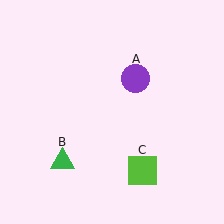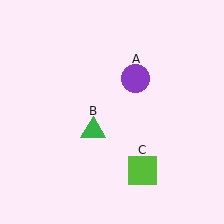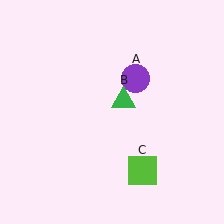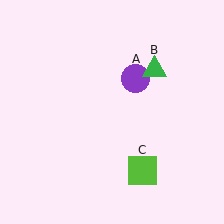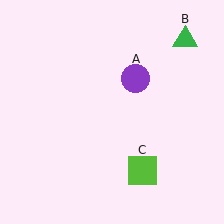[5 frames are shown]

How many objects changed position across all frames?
1 object changed position: green triangle (object B).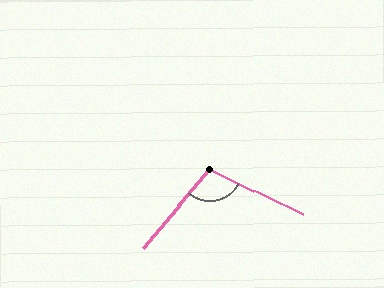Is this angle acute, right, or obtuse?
It is obtuse.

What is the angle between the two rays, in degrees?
Approximately 104 degrees.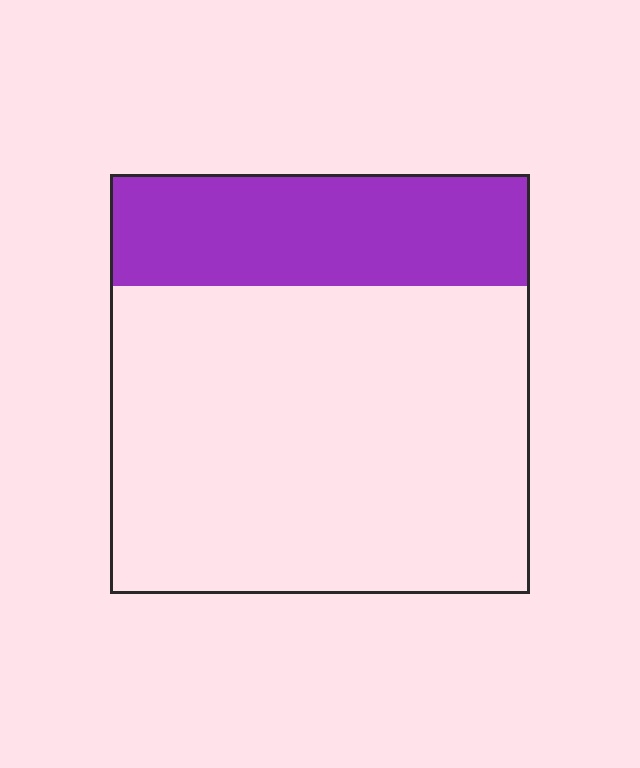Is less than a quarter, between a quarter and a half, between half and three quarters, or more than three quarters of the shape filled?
Between a quarter and a half.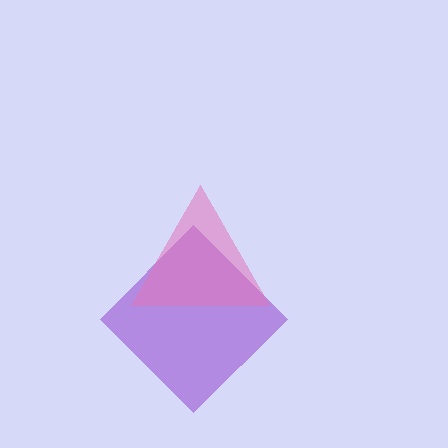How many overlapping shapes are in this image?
There are 2 overlapping shapes in the image.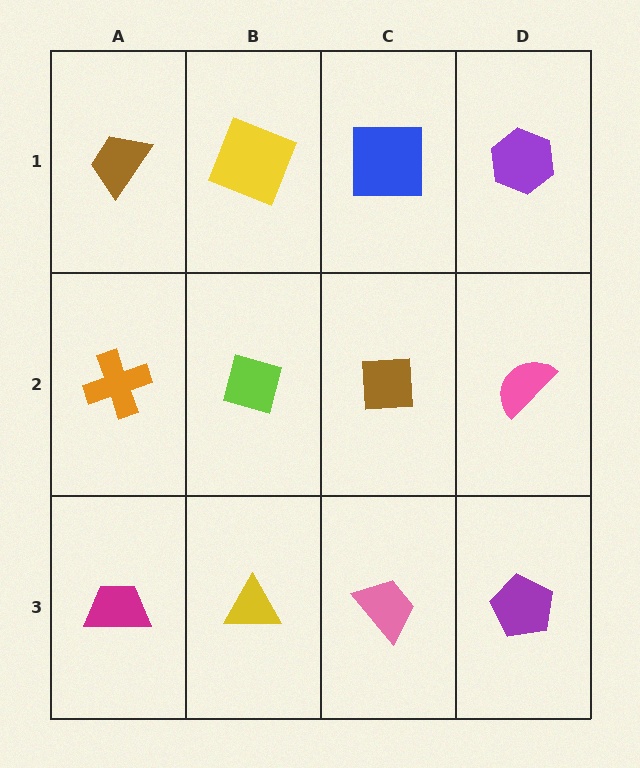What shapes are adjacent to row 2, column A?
A brown trapezoid (row 1, column A), a magenta trapezoid (row 3, column A), a lime diamond (row 2, column B).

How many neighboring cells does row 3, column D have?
2.